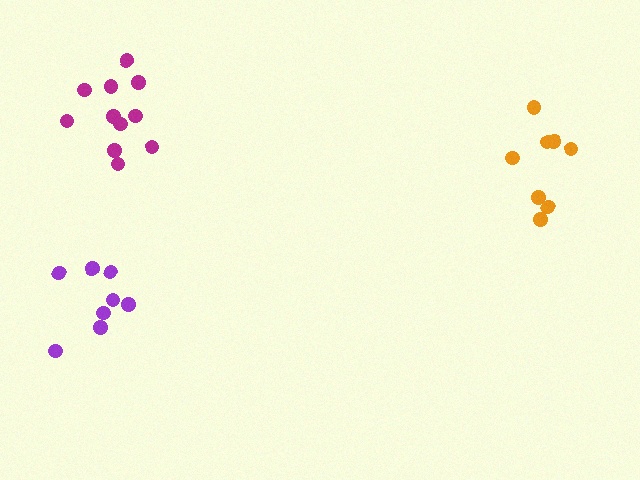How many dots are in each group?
Group 1: 11 dots, Group 2: 8 dots, Group 3: 8 dots (27 total).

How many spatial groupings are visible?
There are 3 spatial groupings.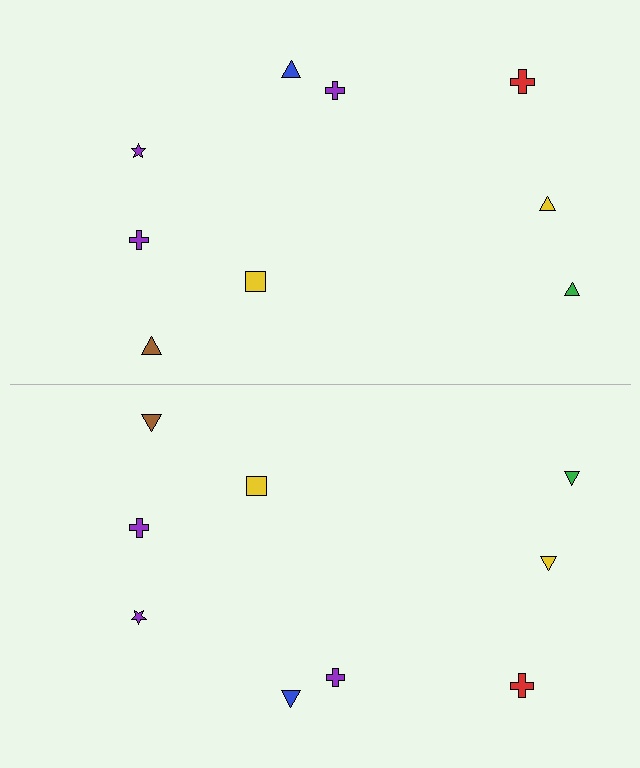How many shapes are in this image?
There are 18 shapes in this image.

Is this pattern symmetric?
Yes, this pattern has bilateral (reflection) symmetry.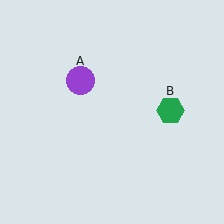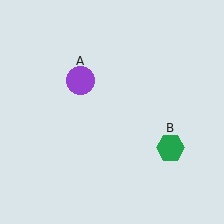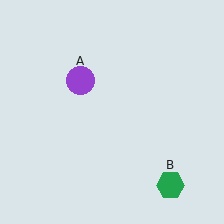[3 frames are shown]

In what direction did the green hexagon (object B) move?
The green hexagon (object B) moved down.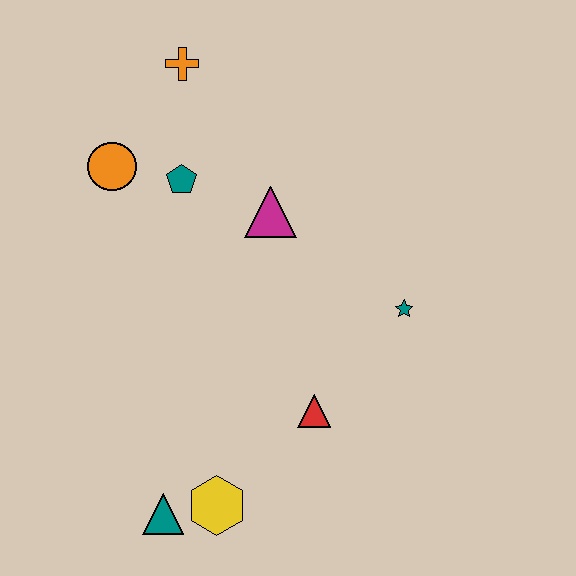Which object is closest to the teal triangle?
The yellow hexagon is closest to the teal triangle.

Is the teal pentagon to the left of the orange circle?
No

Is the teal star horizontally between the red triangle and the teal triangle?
No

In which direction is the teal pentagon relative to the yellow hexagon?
The teal pentagon is above the yellow hexagon.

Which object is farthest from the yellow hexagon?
The orange cross is farthest from the yellow hexagon.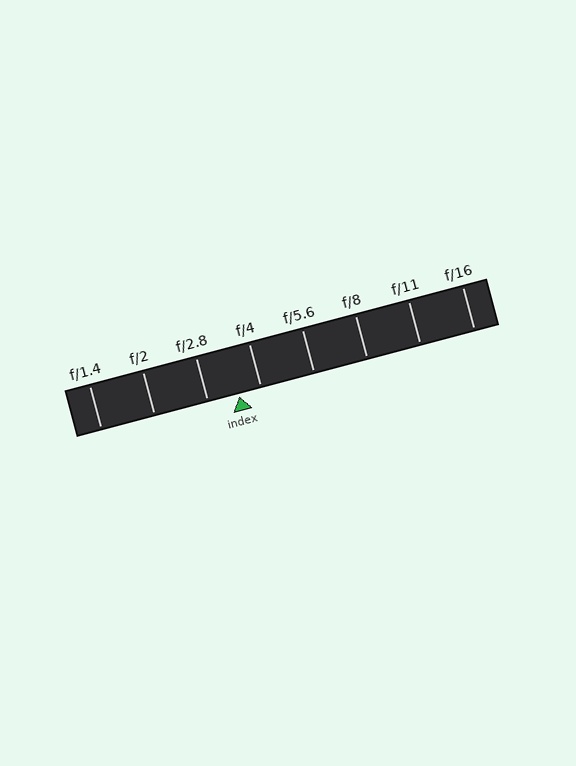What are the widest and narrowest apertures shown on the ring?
The widest aperture shown is f/1.4 and the narrowest is f/16.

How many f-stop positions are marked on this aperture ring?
There are 8 f-stop positions marked.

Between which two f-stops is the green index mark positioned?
The index mark is between f/2.8 and f/4.